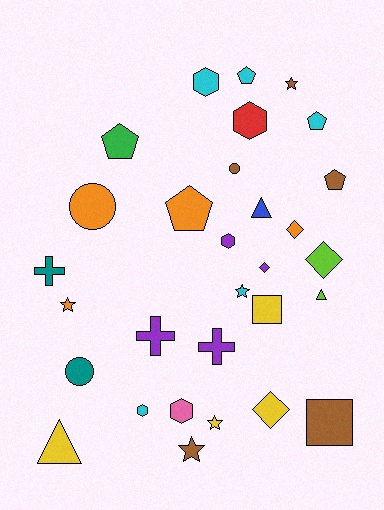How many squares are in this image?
There are 2 squares.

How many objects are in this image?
There are 30 objects.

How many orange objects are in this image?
There are 4 orange objects.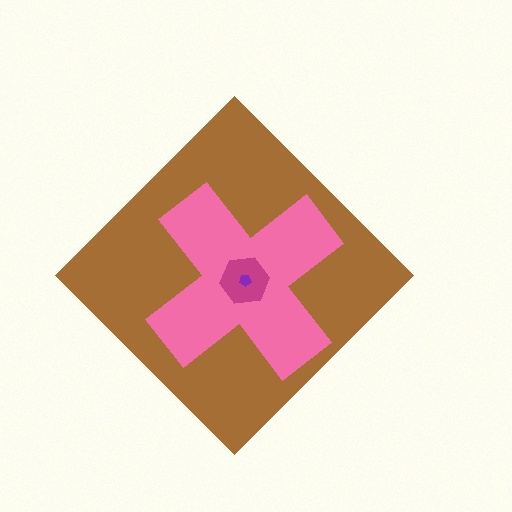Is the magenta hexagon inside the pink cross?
Yes.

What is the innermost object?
The purple pentagon.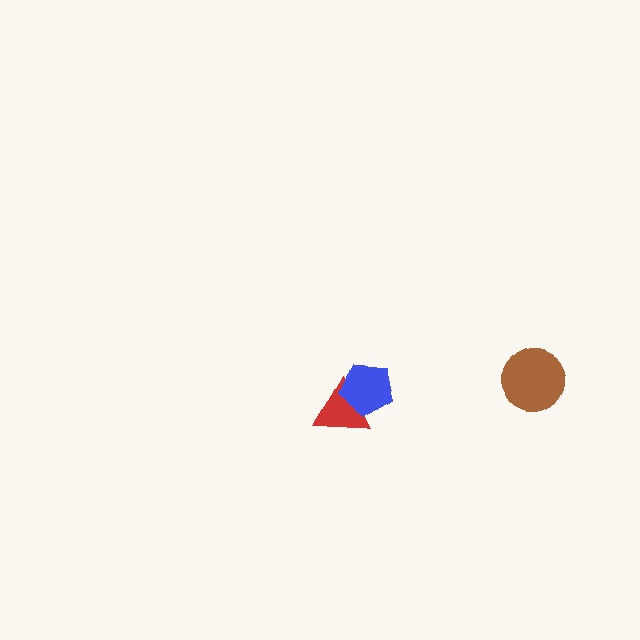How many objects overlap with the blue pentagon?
1 object overlaps with the blue pentagon.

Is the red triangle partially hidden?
Yes, it is partially covered by another shape.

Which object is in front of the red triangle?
The blue pentagon is in front of the red triangle.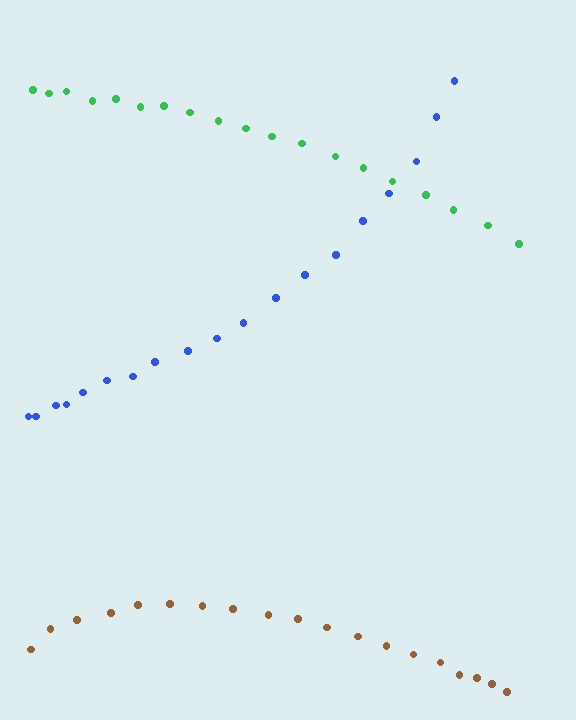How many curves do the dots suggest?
There are 3 distinct paths.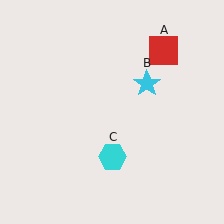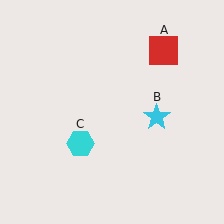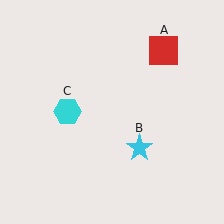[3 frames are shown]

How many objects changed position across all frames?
2 objects changed position: cyan star (object B), cyan hexagon (object C).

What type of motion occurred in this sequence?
The cyan star (object B), cyan hexagon (object C) rotated clockwise around the center of the scene.